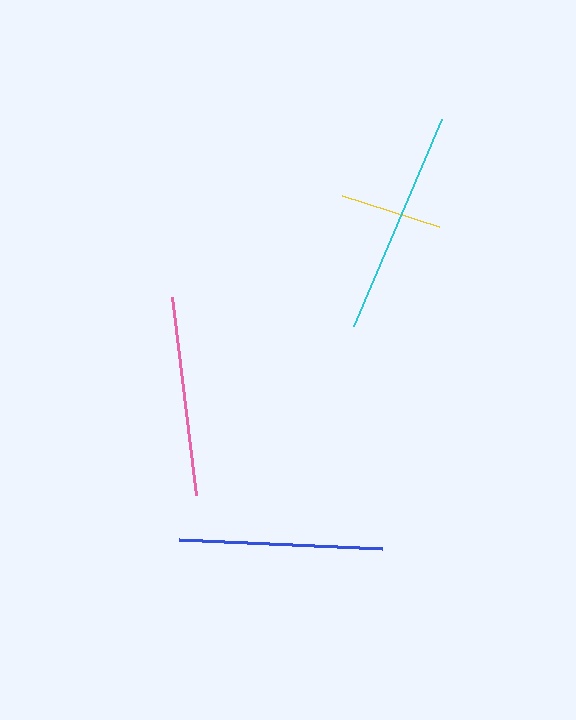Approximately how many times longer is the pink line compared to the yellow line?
The pink line is approximately 2.0 times the length of the yellow line.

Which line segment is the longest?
The cyan line is the longest at approximately 226 pixels.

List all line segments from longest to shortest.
From longest to shortest: cyan, blue, pink, yellow.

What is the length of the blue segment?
The blue segment is approximately 203 pixels long.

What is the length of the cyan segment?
The cyan segment is approximately 226 pixels long.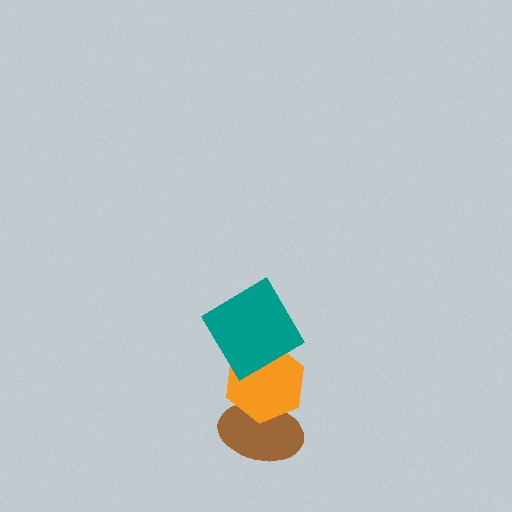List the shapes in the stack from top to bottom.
From top to bottom: the teal diamond, the orange hexagon, the brown ellipse.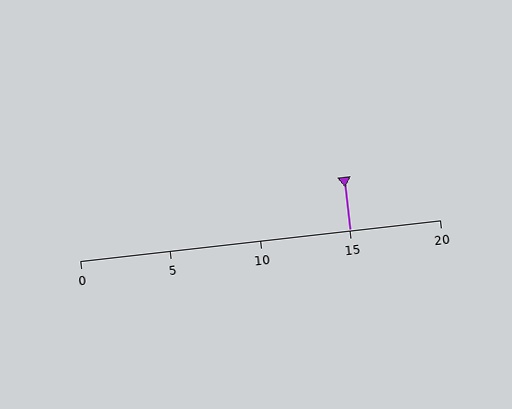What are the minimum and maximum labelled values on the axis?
The axis runs from 0 to 20.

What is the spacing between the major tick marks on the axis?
The major ticks are spaced 5 apart.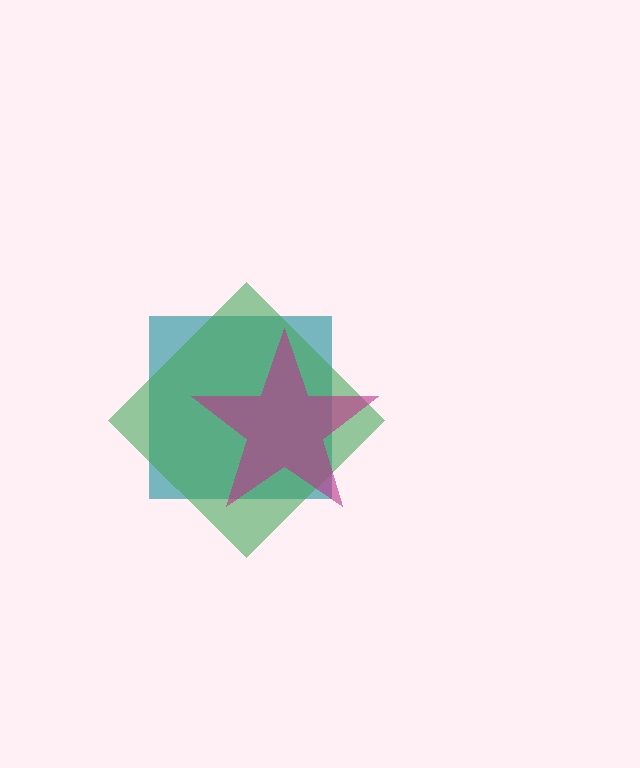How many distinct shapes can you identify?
There are 3 distinct shapes: a teal square, a green diamond, a magenta star.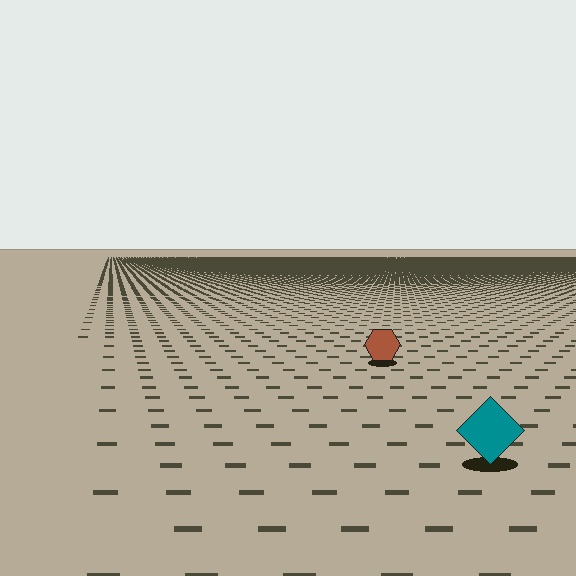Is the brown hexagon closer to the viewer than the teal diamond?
No. The teal diamond is closer — you can tell from the texture gradient: the ground texture is coarser near it.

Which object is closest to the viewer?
The teal diamond is closest. The texture marks near it are larger and more spread out.